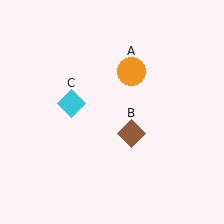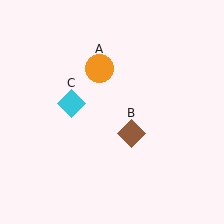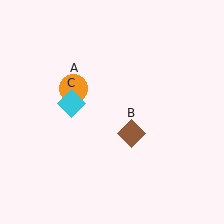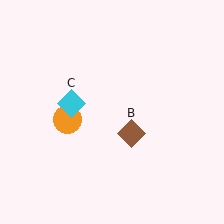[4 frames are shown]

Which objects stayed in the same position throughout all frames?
Brown diamond (object B) and cyan diamond (object C) remained stationary.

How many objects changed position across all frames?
1 object changed position: orange circle (object A).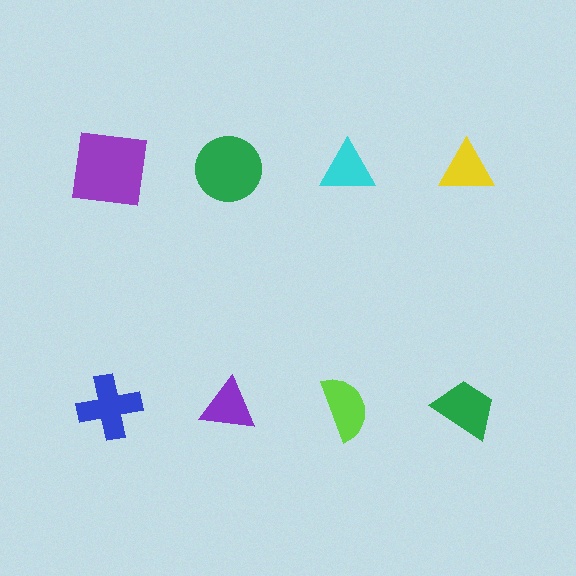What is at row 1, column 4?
A yellow triangle.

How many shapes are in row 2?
4 shapes.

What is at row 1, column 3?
A cyan triangle.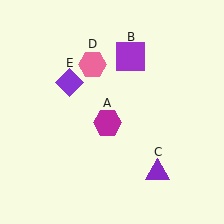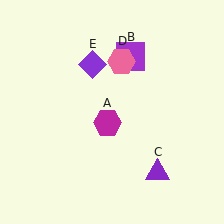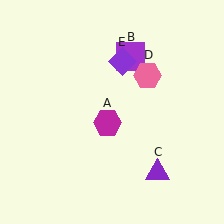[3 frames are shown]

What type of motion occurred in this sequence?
The pink hexagon (object D), purple diamond (object E) rotated clockwise around the center of the scene.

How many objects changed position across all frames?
2 objects changed position: pink hexagon (object D), purple diamond (object E).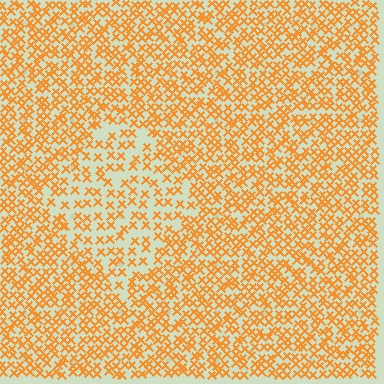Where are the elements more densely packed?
The elements are more densely packed outside the diamond boundary.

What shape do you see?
I see a diamond.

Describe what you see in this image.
The image contains small orange elements arranged at two different densities. A diamond-shaped region is visible where the elements are less densely packed than the surrounding area.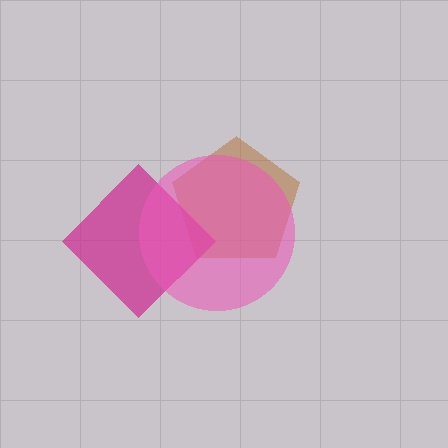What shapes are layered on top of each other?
The layered shapes are: a brown pentagon, a magenta diamond, a pink circle.